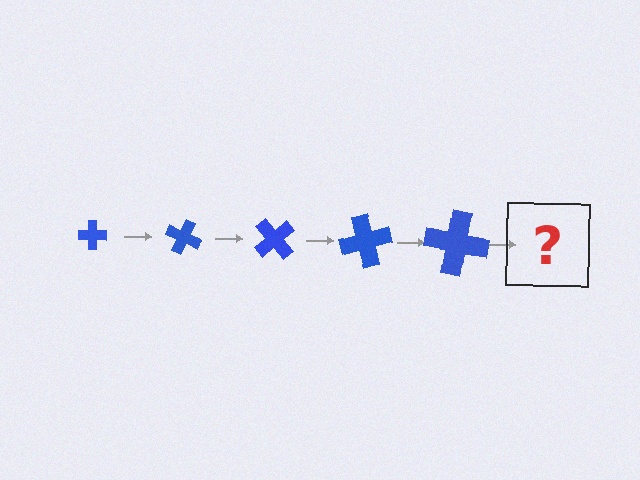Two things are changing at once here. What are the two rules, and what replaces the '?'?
The two rules are that the cross grows larger each step and it rotates 25 degrees each step. The '?' should be a cross, larger than the previous one and rotated 125 degrees from the start.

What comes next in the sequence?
The next element should be a cross, larger than the previous one and rotated 125 degrees from the start.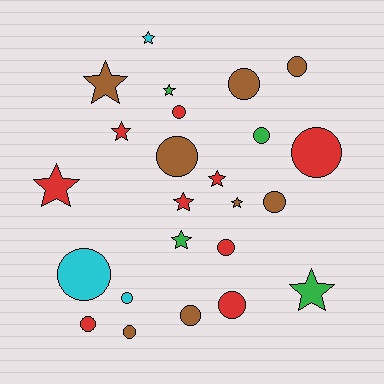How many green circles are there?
There is 1 green circle.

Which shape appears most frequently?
Circle, with 14 objects.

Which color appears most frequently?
Red, with 9 objects.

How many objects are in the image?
There are 24 objects.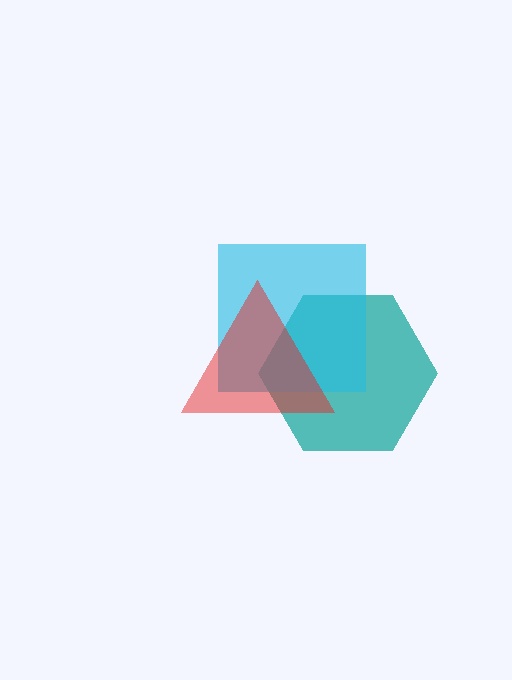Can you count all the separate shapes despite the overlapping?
Yes, there are 3 separate shapes.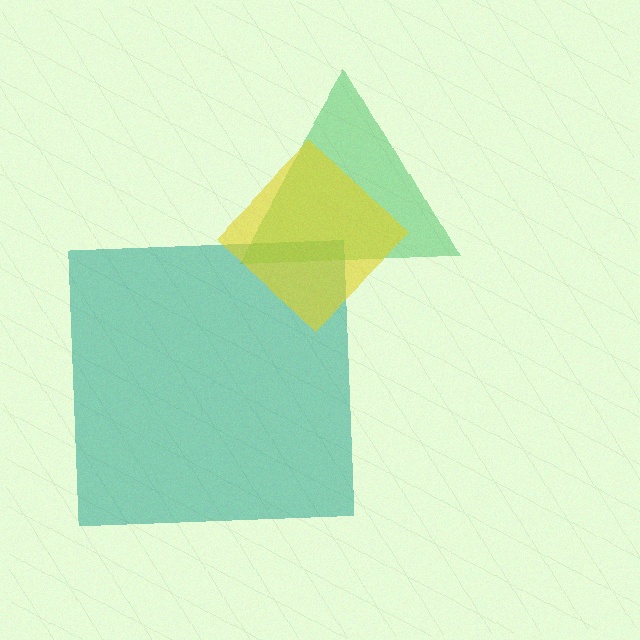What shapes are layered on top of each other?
The layered shapes are: a teal square, a green triangle, a yellow diamond.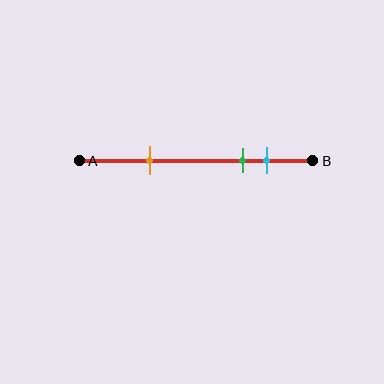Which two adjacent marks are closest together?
The green and cyan marks are the closest adjacent pair.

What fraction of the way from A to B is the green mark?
The green mark is approximately 70% (0.7) of the way from A to B.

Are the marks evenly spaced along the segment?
No, the marks are not evenly spaced.